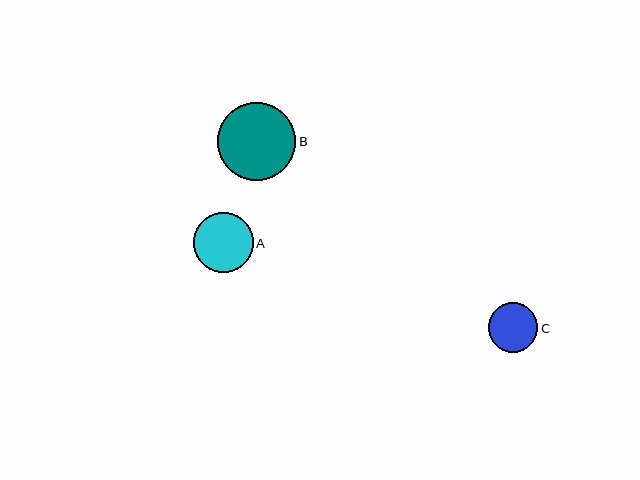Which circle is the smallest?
Circle C is the smallest with a size of approximately 50 pixels.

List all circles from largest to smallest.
From largest to smallest: B, A, C.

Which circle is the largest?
Circle B is the largest with a size of approximately 78 pixels.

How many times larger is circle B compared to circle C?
Circle B is approximately 1.6 times the size of circle C.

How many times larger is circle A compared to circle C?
Circle A is approximately 1.2 times the size of circle C.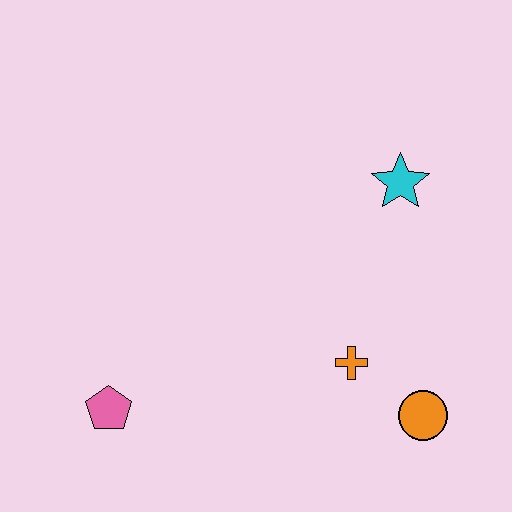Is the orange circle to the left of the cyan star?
No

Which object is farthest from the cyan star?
The pink pentagon is farthest from the cyan star.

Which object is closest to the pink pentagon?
The orange cross is closest to the pink pentagon.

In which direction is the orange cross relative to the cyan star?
The orange cross is below the cyan star.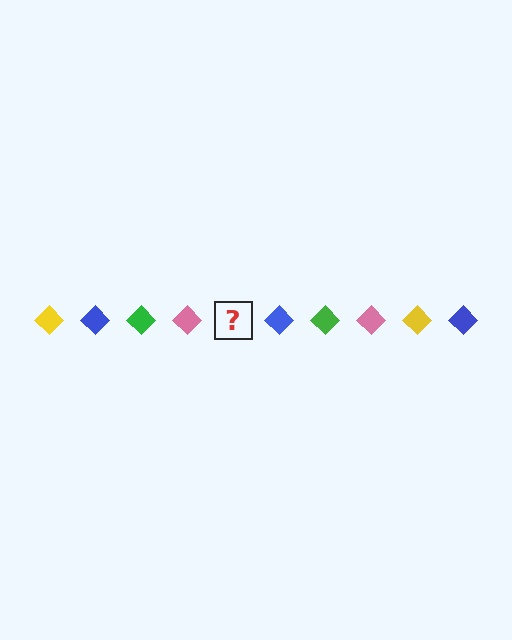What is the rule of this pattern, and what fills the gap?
The rule is that the pattern cycles through yellow, blue, green, pink diamonds. The gap should be filled with a yellow diamond.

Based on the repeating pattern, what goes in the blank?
The blank should be a yellow diamond.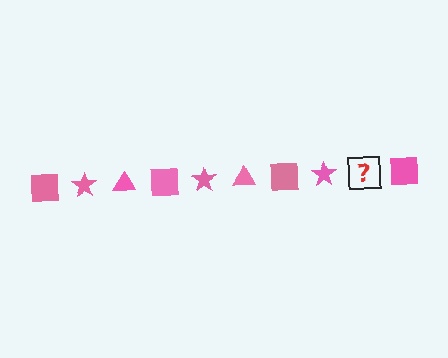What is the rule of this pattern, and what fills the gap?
The rule is that the pattern cycles through square, star, triangle shapes in pink. The gap should be filled with a pink triangle.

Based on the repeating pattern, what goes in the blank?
The blank should be a pink triangle.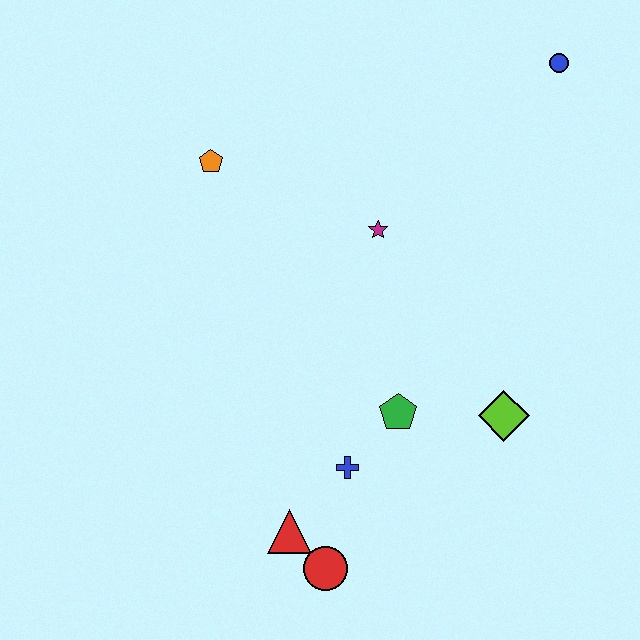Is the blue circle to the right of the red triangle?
Yes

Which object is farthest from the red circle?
The blue circle is farthest from the red circle.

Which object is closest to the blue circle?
The magenta star is closest to the blue circle.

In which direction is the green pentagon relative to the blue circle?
The green pentagon is below the blue circle.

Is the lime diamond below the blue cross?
No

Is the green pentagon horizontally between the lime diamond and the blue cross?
Yes